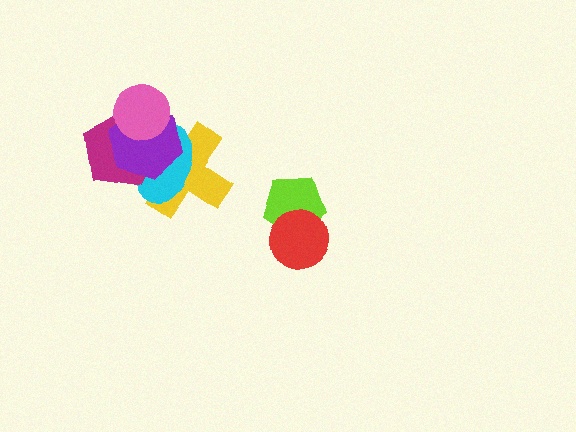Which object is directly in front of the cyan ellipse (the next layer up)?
The magenta pentagon is directly in front of the cyan ellipse.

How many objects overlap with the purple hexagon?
4 objects overlap with the purple hexagon.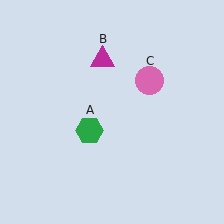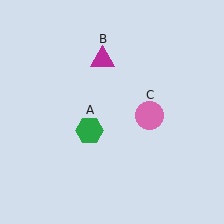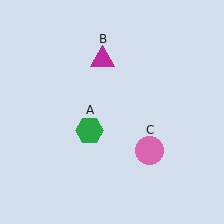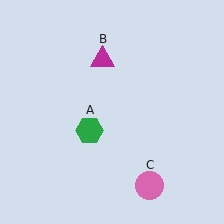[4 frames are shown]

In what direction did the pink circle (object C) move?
The pink circle (object C) moved down.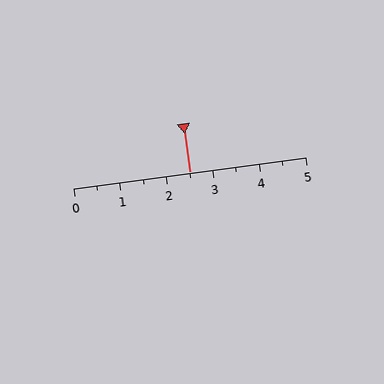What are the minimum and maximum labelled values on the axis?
The axis runs from 0 to 5.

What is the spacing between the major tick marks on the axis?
The major ticks are spaced 1 apart.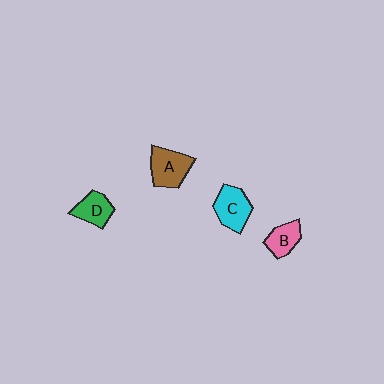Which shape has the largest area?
Shape A (brown).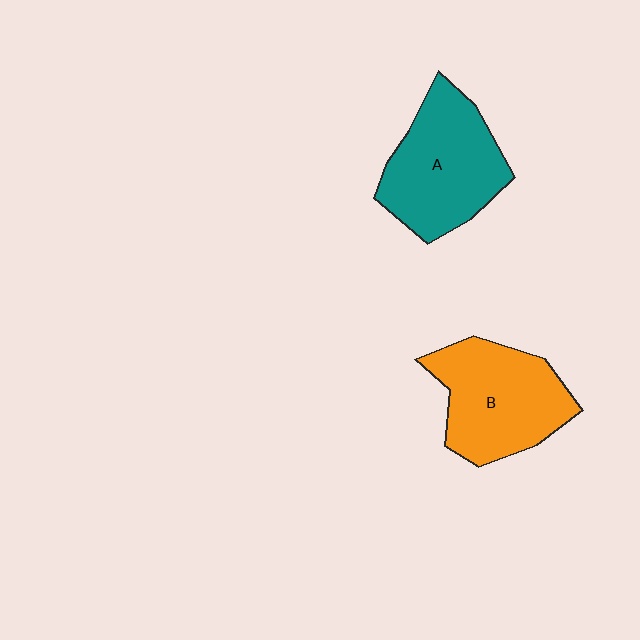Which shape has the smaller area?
Shape B (orange).